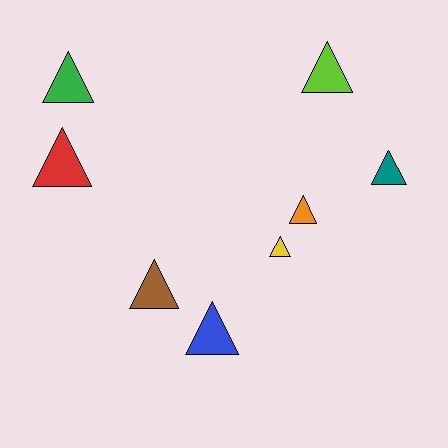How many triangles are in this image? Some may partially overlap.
There are 8 triangles.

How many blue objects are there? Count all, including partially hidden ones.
There is 1 blue object.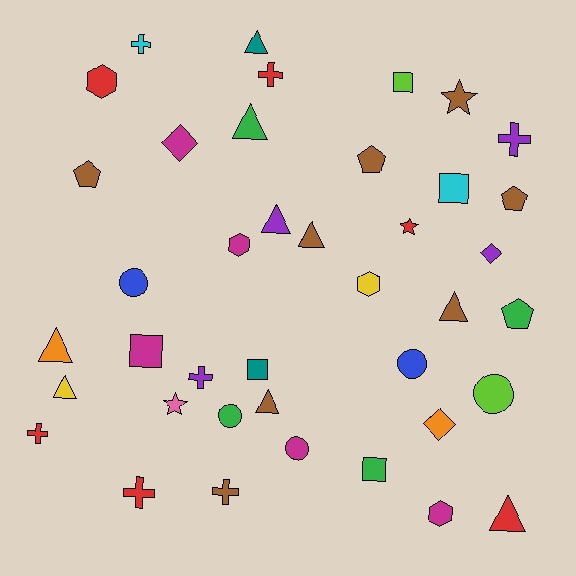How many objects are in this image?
There are 40 objects.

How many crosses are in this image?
There are 7 crosses.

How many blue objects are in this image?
There are 2 blue objects.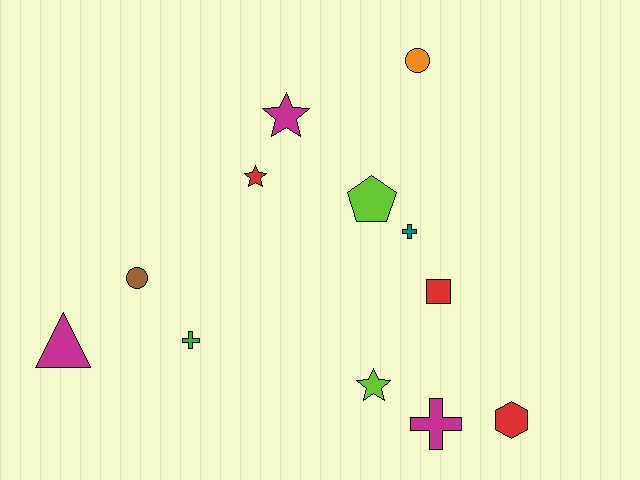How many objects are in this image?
There are 12 objects.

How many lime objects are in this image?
There are 2 lime objects.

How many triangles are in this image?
There is 1 triangle.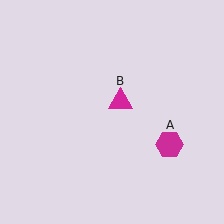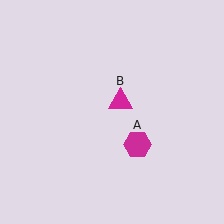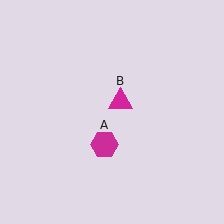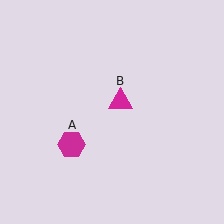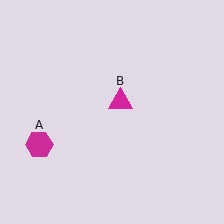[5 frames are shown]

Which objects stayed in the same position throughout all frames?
Magenta triangle (object B) remained stationary.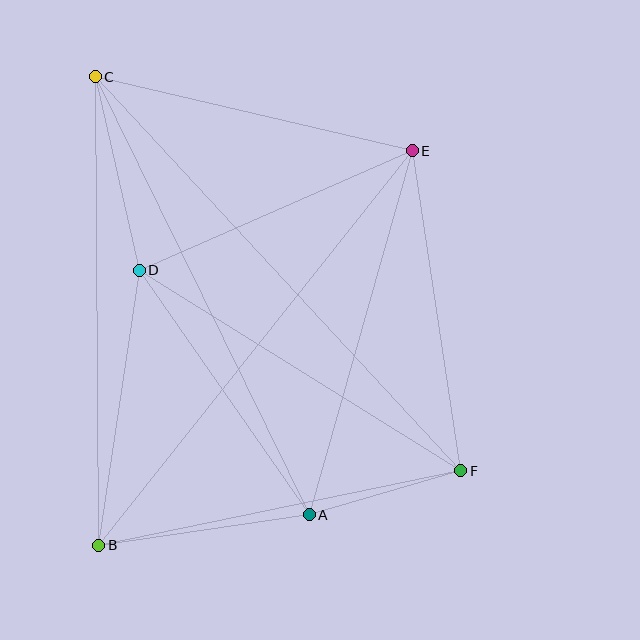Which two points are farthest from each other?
Points C and F are farthest from each other.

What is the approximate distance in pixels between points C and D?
The distance between C and D is approximately 199 pixels.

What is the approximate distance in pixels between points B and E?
The distance between B and E is approximately 504 pixels.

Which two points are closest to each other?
Points A and F are closest to each other.